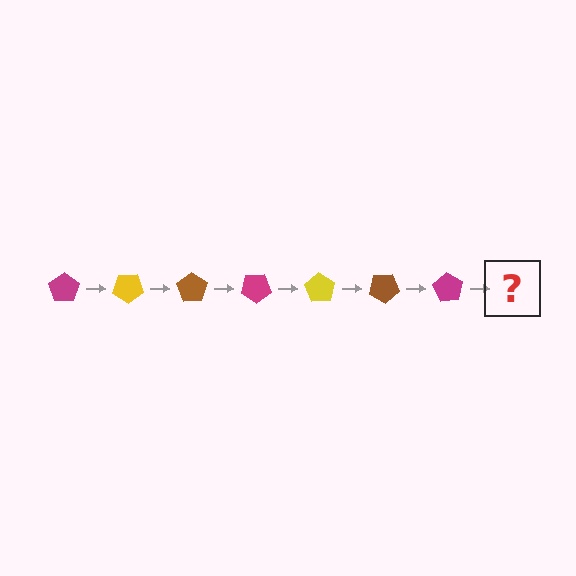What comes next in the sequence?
The next element should be a yellow pentagon, rotated 245 degrees from the start.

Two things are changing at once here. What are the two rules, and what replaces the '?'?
The two rules are that it rotates 35 degrees each step and the color cycles through magenta, yellow, and brown. The '?' should be a yellow pentagon, rotated 245 degrees from the start.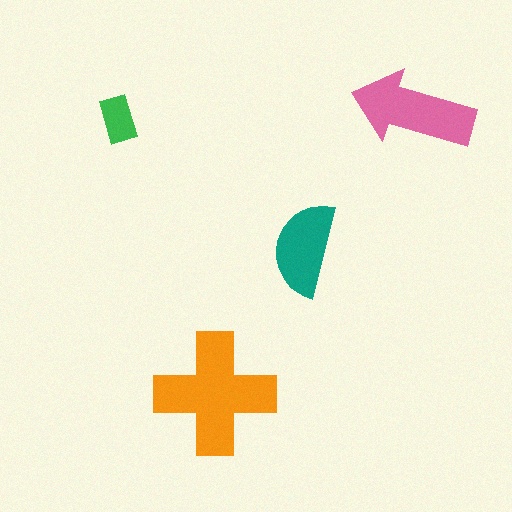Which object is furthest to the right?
The pink arrow is rightmost.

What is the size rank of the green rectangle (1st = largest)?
4th.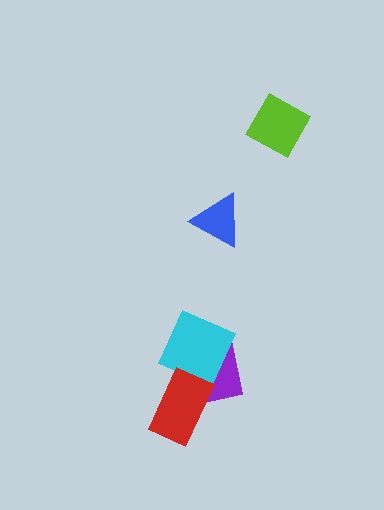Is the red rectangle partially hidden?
No, no other shape covers it.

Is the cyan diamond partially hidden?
Yes, it is partially covered by another shape.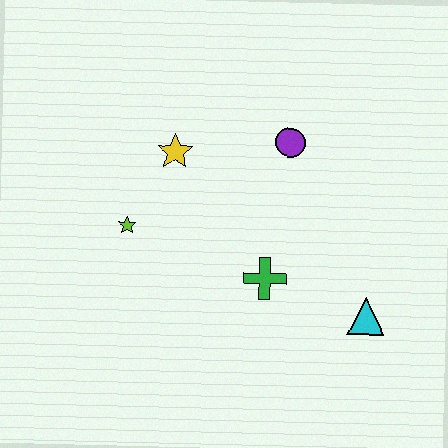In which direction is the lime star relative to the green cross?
The lime star is to the left of the green cross.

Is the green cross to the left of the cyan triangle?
Yes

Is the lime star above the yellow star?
No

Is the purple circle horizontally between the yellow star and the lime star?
No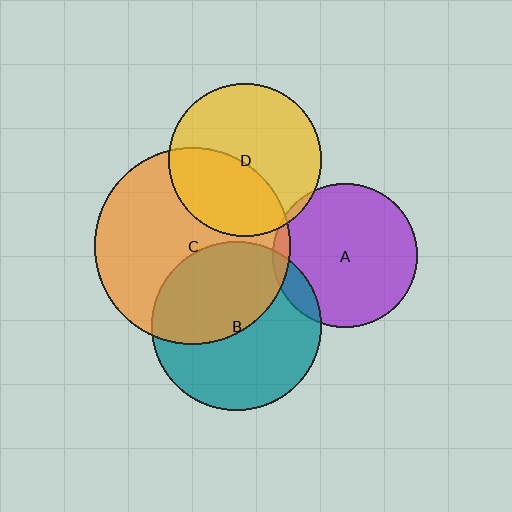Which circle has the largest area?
Circle C (orange).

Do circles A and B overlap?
Yes.